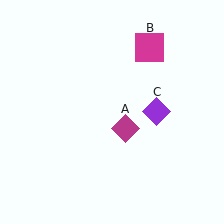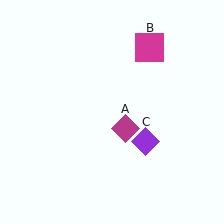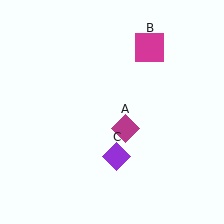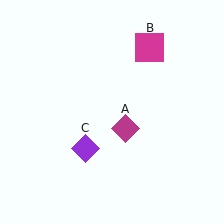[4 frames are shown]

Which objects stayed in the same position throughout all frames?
Magenta diamond (object A) and magenta square (object B) remained stationary.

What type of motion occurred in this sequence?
The purple diamond (object C) rotated clockwise around the center of the scene.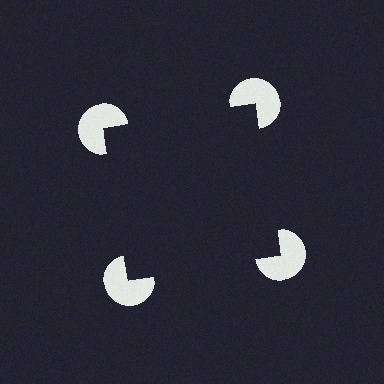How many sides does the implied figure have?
4 sides.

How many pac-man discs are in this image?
There are 4 — one at each vertex of the illusory square.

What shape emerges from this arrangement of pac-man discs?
An illusory square — its edges are inferred from the aligned wedge cuts in the pac-man discs, not physically drawn.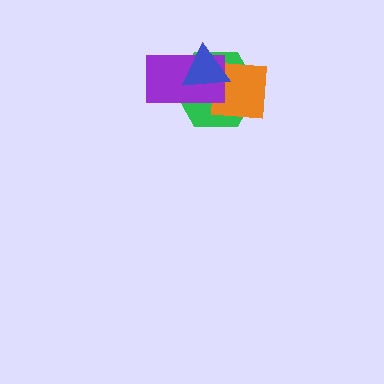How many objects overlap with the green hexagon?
3 objects overlap with the green hexagon.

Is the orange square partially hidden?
Yes, it is partially covered by another shape.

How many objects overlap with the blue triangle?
3 objects overlap with the blue triangle.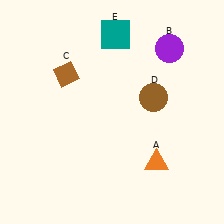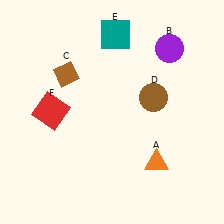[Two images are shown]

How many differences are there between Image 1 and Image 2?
There is 1 difference between the two images.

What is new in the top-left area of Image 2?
A red square (F) was added in the top-left area of Image 2.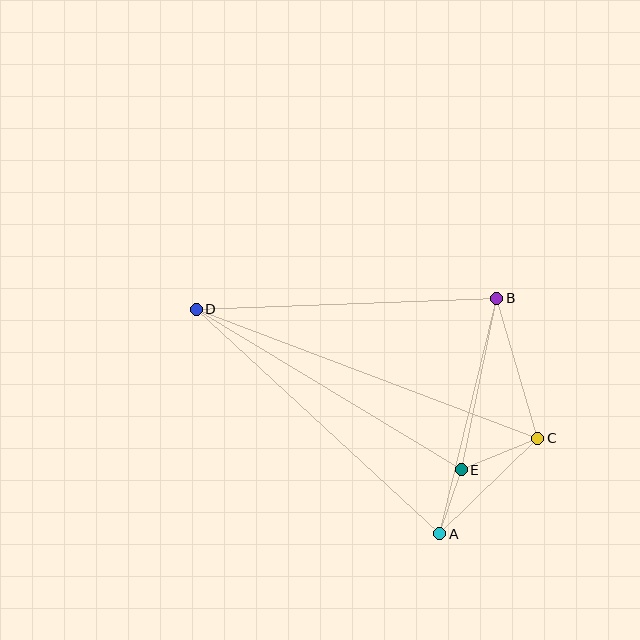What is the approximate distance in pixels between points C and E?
The distance between C and E is approximately 83 pixels.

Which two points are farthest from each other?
Points C and D are farthest from each other.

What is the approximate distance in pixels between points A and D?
The distance between A and D is approximately 332 pixels.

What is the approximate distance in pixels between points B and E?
The distance between B and E is approximately 175 pixels.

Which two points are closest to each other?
Points A and E are closest to each other.